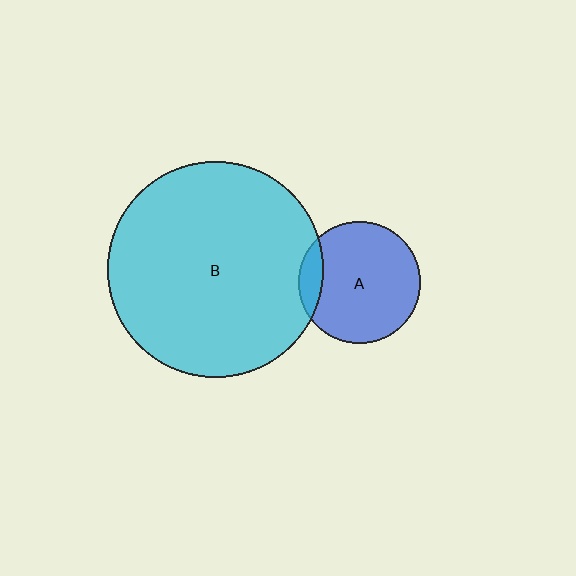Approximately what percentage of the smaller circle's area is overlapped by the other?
Approximately 10%.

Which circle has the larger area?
Circle B (cyan).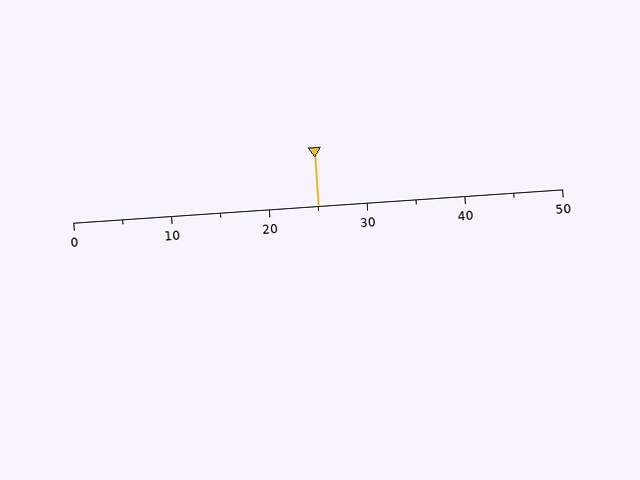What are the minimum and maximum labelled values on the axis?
The axis runs from 0 to 50.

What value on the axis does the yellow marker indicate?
The marker indicates approximately 25.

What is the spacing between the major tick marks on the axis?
The major ticks are spaced 10 apart.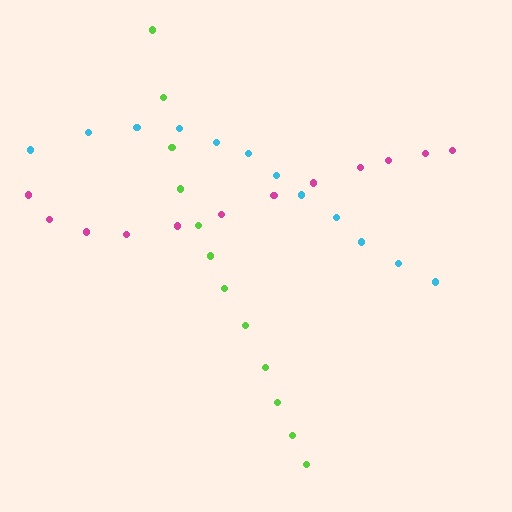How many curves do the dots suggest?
There are 3 distinct paths.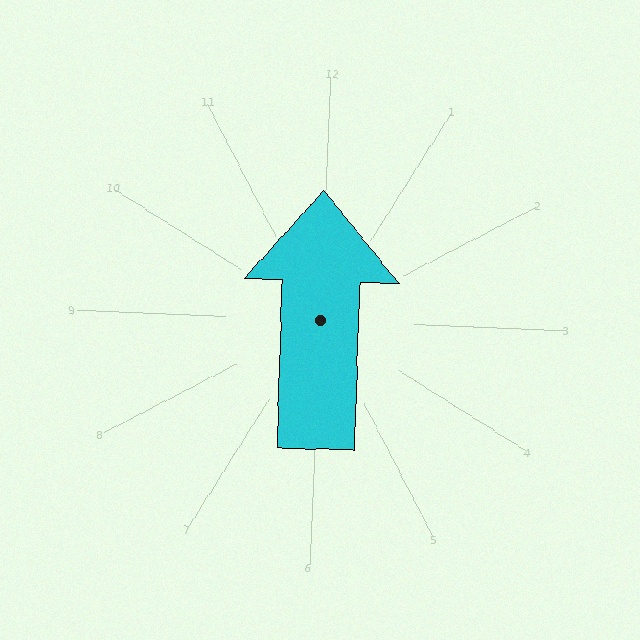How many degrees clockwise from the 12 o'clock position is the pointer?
Approximately 359 degrees.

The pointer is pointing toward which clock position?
Roughly 12 o'clock.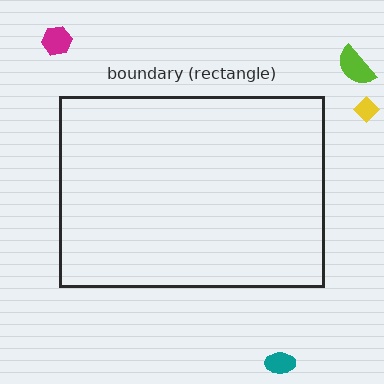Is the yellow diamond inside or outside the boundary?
Outside.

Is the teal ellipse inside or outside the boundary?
Outside.